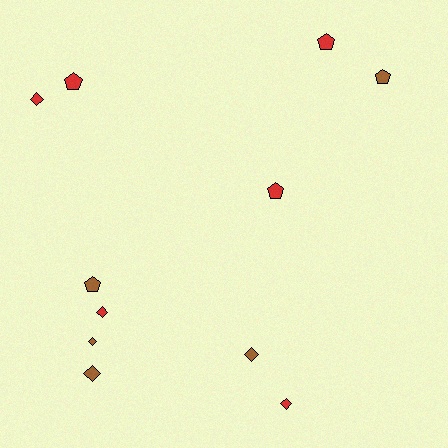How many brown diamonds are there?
There are 3 brown diamonds.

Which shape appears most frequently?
Diamond, with 6 objects.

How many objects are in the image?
There are 11 objects.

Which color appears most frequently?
Red, with 6 objects.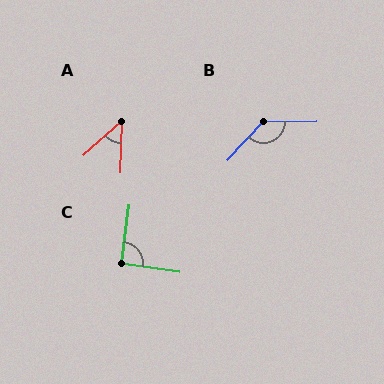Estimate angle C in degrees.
Approximately 91 degrees.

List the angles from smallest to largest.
A (47°), C (91°), B (133°).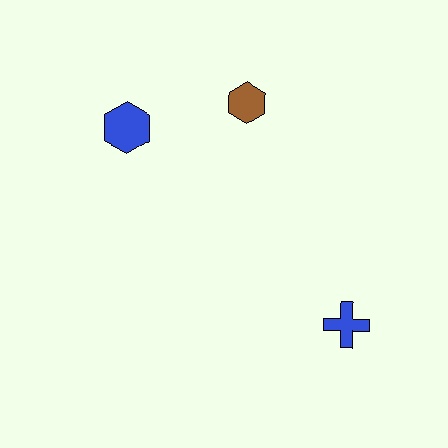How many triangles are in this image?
There are no triangles.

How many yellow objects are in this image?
There are no yellow objects.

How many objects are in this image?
There are 3 objects.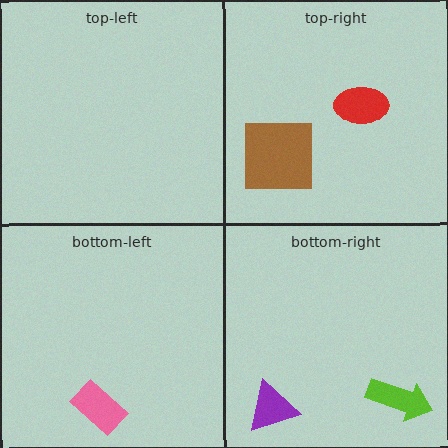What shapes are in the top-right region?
The red ellipse, the brown square.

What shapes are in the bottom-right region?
The purple triangle, the lime arrow.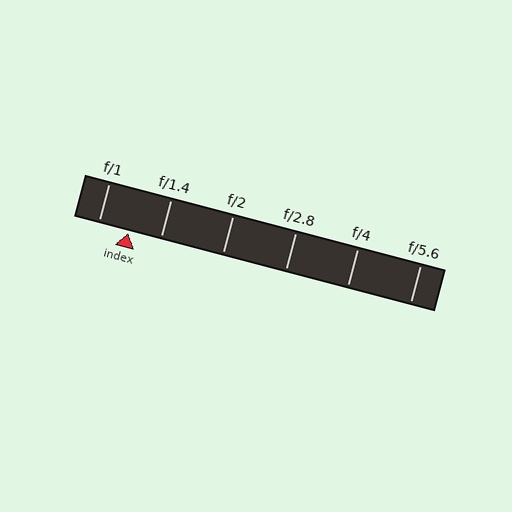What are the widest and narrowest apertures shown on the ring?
The widest aperture shown is f/1 and the narrowest is f/5.6.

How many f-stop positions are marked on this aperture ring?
There are 6 f-stop positions marked.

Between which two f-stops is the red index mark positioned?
The index mark is between f/1 and f/1.4.